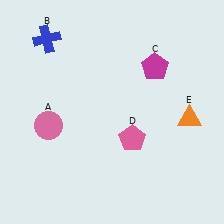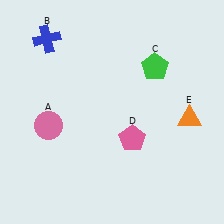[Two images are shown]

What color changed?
The pentagon (C) changed from magenta in Image 1 to green in Image 2.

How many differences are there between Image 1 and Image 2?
There is 1 difference between the two images.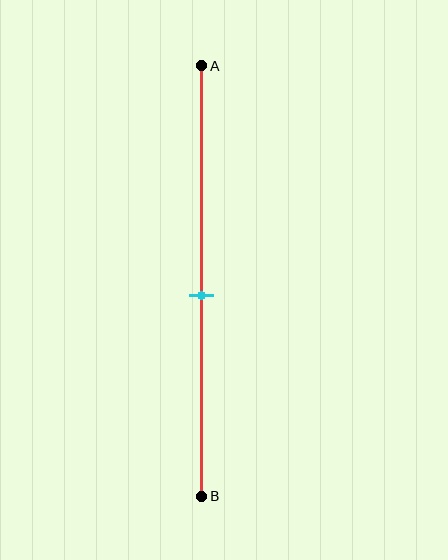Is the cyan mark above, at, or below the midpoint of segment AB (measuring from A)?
The cyan mark is below the midpoint of segment AB.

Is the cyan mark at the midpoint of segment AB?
No, the mark is at about 55% from A, not at the 50% midpoint.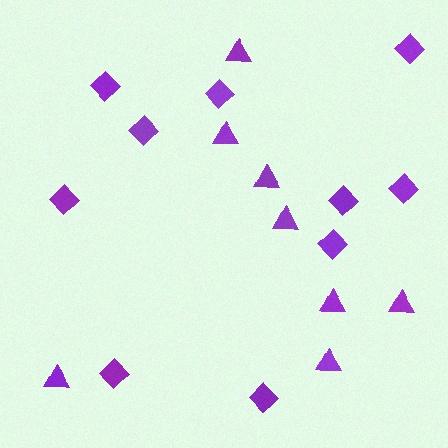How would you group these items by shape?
There are 2 groups: one group of triangles (8) and one group of diamonds (10).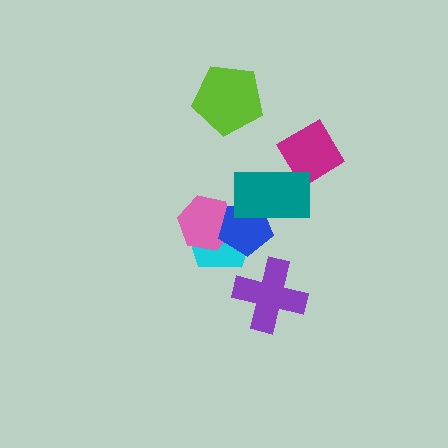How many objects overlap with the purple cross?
0 objects overlap with the purple cross.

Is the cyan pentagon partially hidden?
Yes, it is partially covered by another shape.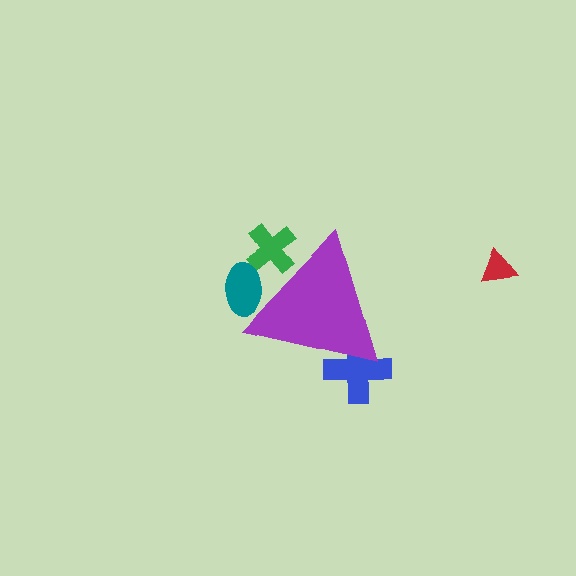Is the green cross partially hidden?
Yes, the green cross is partially hidden behind the purple triangle.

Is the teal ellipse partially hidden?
Yes, the teal ellipse is partially hidden behind the purple triangle.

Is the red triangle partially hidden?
No, the red triangle is fully visible.